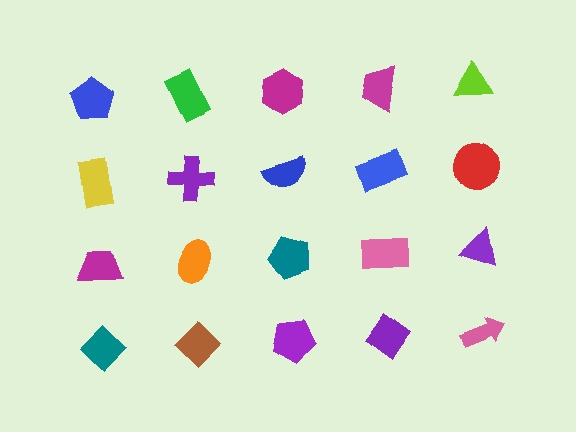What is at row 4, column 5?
A pink arrow.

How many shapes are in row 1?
5 shapes.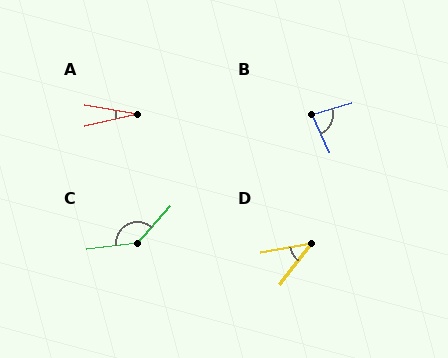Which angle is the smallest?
A, at approximately 23 degrees.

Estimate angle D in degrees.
Approximately 42 degrees.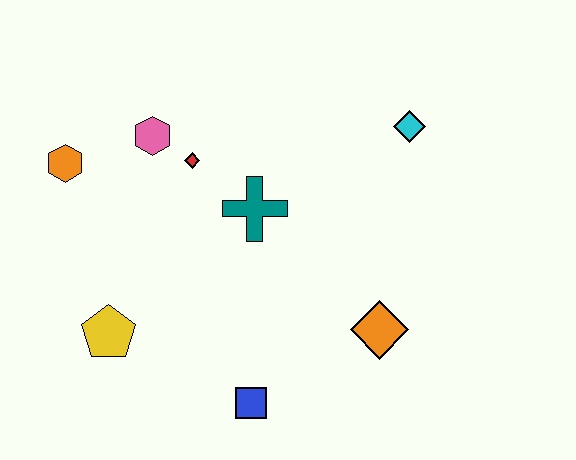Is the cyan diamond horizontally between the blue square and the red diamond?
No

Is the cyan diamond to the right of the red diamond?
Yes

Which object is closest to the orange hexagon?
The pink hexagon is closest to the orange hexagon.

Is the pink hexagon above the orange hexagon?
Yes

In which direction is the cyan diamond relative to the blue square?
The cyan diamond is above the blue square.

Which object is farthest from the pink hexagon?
The orange diamond is farthest from the pink hexagon.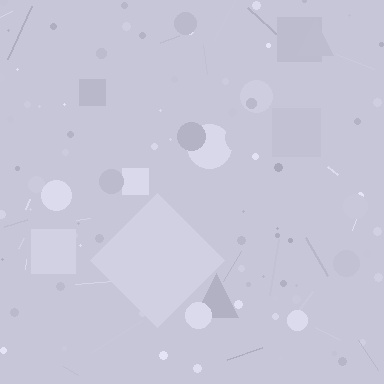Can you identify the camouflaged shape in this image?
The camouflaged shape is a diamond.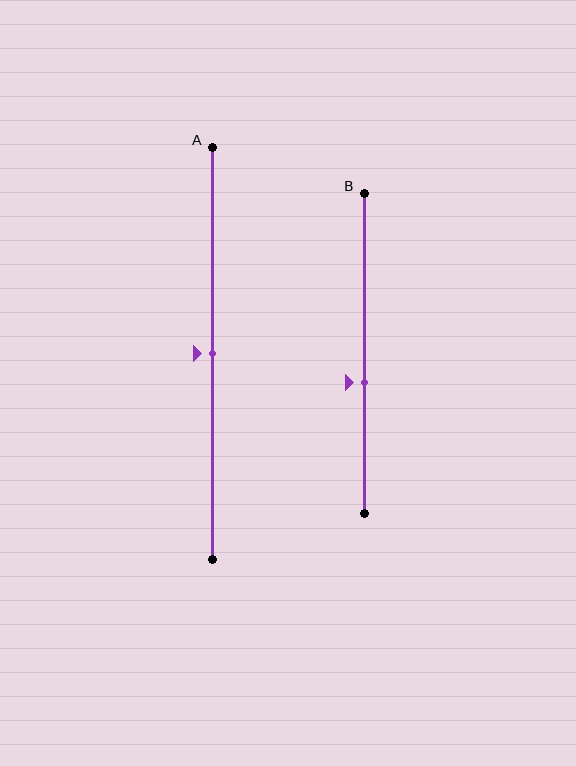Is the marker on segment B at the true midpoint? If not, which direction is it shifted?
No, the marker on segment B is shifted downward by about 9% of the segment length.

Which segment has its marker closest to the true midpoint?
Segment A has its marker closest to the true midpoint.